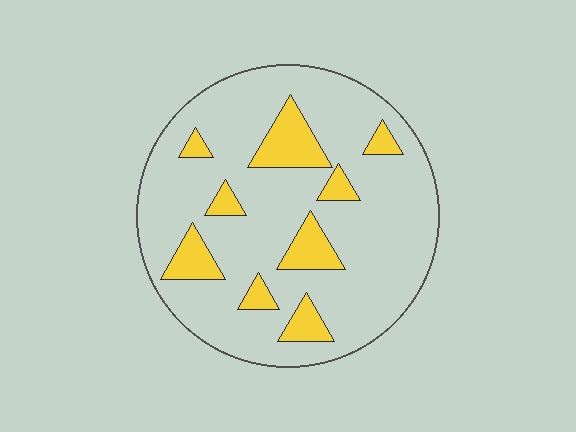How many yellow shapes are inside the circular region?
9.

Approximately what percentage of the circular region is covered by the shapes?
Approximately 15%.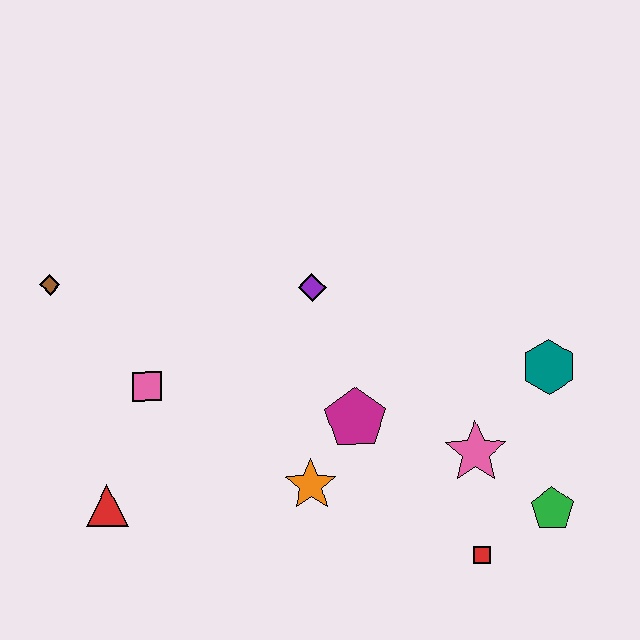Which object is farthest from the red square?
The brown diamond is farthest from the red square.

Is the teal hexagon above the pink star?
Yes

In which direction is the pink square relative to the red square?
The pink square is to the left of the red square.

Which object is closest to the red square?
The green pentagon is closest to the red square.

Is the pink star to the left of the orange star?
No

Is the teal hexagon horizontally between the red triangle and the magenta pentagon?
No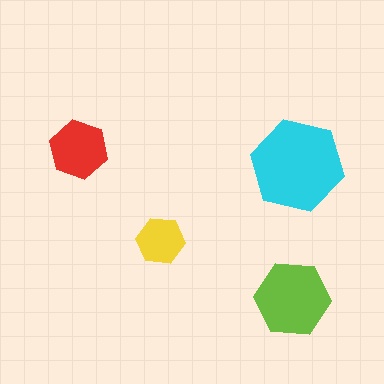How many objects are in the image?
There are 4 objects in the image.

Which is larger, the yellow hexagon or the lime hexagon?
The lime one.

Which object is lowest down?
The lime hexagon is bottommost.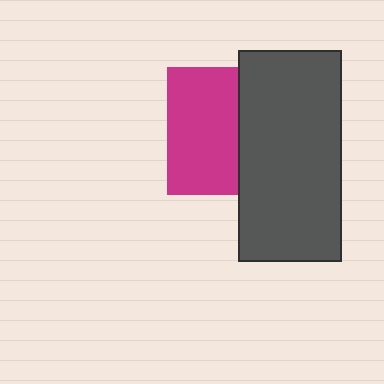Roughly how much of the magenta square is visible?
About half of it is visible (roughly 55%).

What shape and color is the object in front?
The object in front is a dark gray rectangle.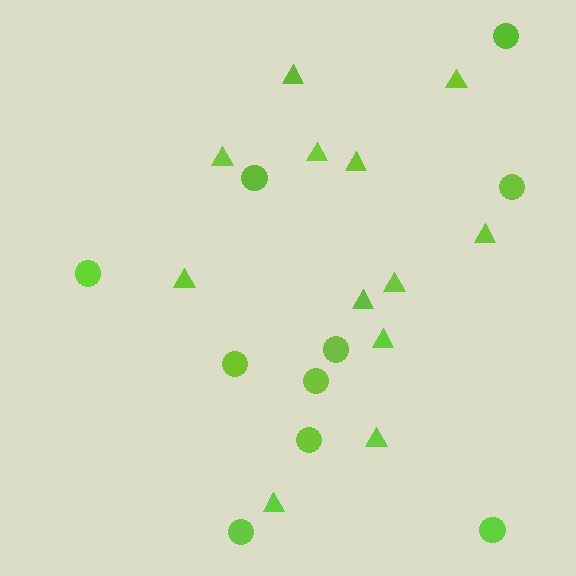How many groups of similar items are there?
There are 2 groups: one group of circles (10) and one group of triangles (12).